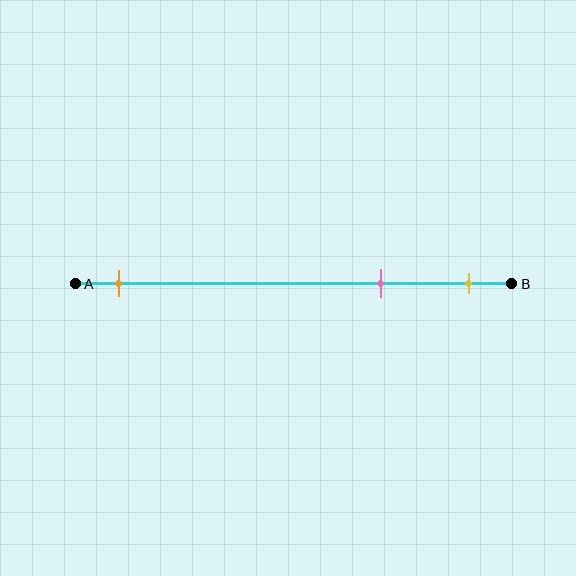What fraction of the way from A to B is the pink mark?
The pink mark is approximately 70% (0.7) of the way from A to B.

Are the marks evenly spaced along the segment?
No, the marks are not evenly spaced.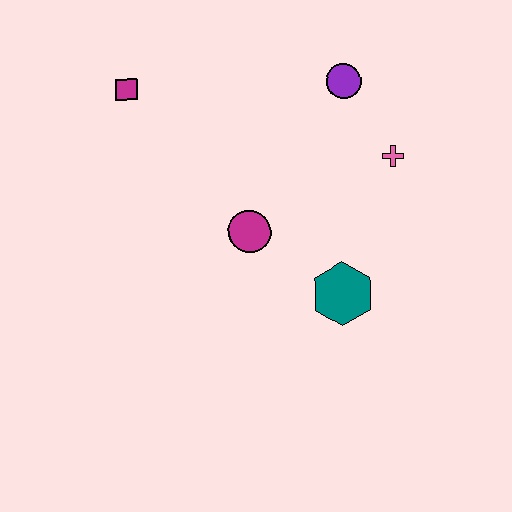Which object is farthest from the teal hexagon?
The magenta square is farthest from the teal hexagon.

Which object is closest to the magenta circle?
The teal hexagon is closest to the magenta circle.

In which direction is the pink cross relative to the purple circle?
The pink cross is below the purple circle.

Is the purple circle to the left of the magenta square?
No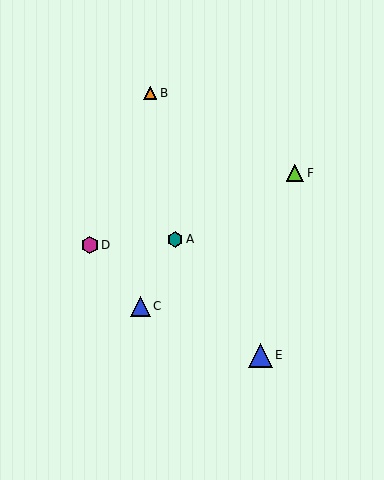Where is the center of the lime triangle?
The center of the lime triangle is at (295, 173).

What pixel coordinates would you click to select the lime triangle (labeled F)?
Click at (295, 173) to select the lime triangle F.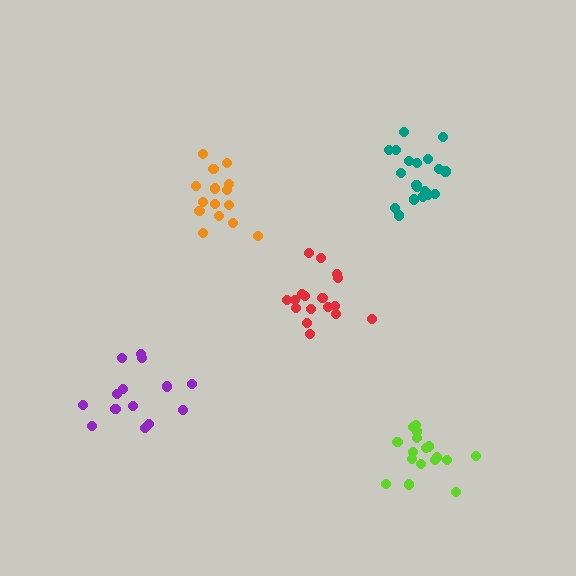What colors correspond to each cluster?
The clusters are colored: teal, purple, lime, red, orange.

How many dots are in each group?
Group 1: 20 dots, Group 2: 14 dots, Group 3: 17 dots, Group 4: 17 dots, Group 5: 15 dots (83 total).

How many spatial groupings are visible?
There are 5 spatial groupings.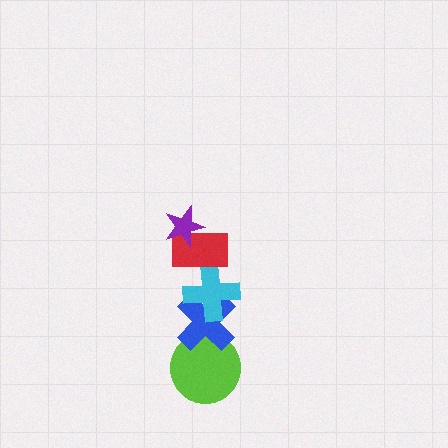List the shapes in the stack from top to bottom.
From top to bottom: the purple star, the red rectangle, the cyan cross, the blue cross, the lime circle.